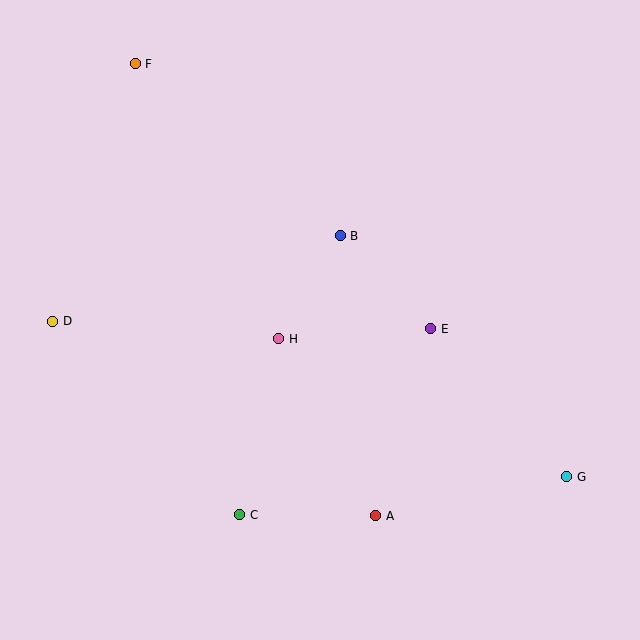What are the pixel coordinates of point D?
Point D is at (53, 321).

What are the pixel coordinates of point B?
Point B is at (340, 236).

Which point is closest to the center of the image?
Point H at (279, 339) is closest to the center.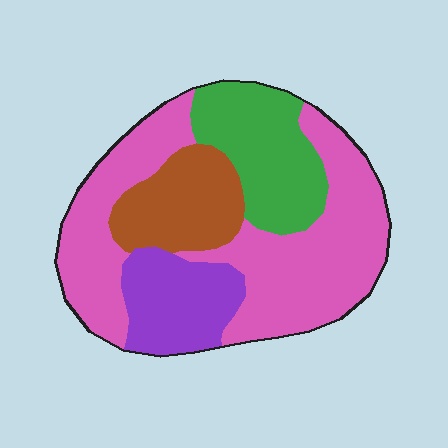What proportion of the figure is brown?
Brown takes up less than a sixth of the figure.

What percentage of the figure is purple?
Purple covers roughly 15% of the figure.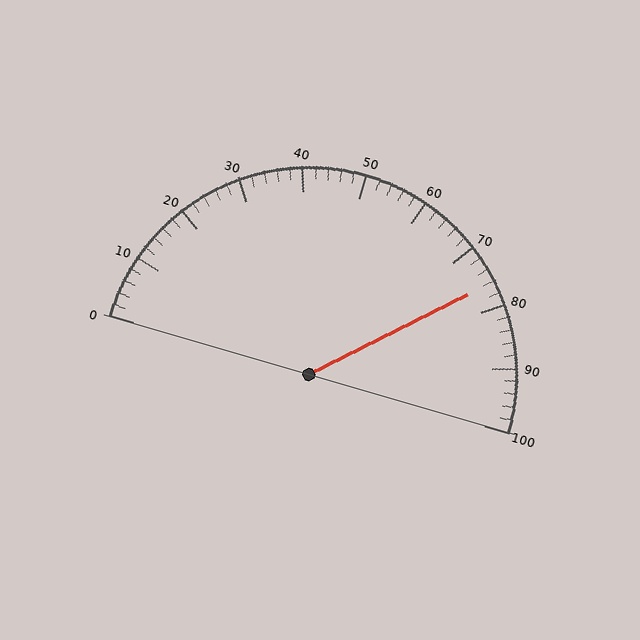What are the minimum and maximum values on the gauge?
The gauge ranges from 0 to 100.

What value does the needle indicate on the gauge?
The needle indicates approximately 76.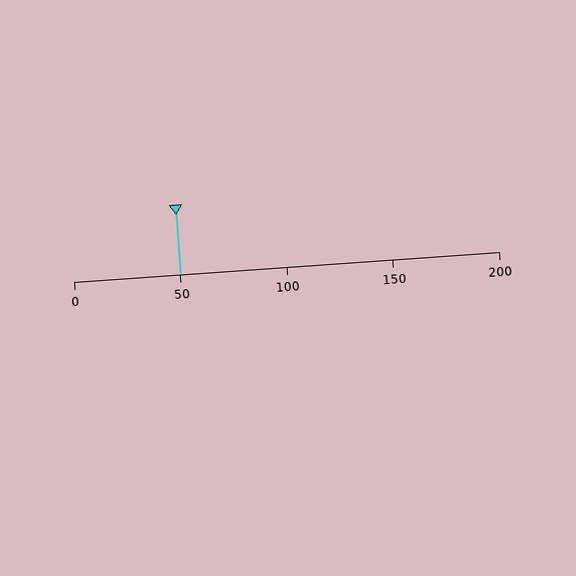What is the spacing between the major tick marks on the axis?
The major ticks are spaced 50 apart.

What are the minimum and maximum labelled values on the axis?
The axis runs from 0 to 200.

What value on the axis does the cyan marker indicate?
The marker indicates approximately 50.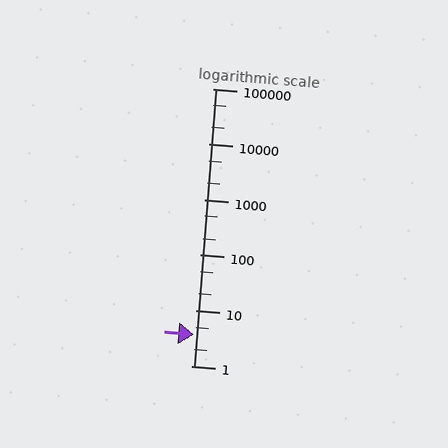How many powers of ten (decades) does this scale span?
The scale spans 5 decades, from 1 to 100000.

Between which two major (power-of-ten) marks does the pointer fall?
The pointer is between 1 and 10.